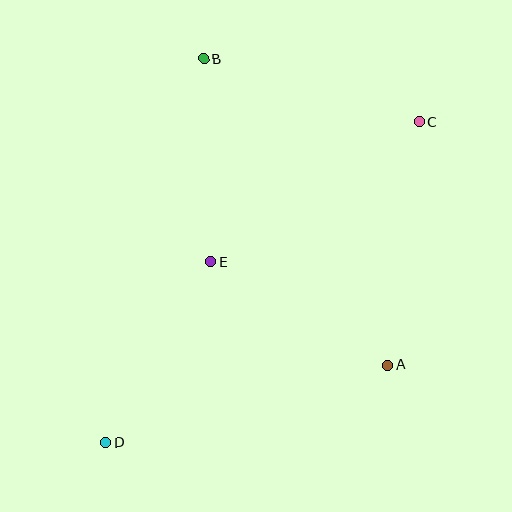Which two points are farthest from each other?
Points C and D are farthest from each other.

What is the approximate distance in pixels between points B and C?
The distance between B and C is approximately 224 pixels.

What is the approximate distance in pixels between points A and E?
The distance between A and E is approximately 205 pixels.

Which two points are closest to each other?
Points B and E are closest to each other.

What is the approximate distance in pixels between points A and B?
The distance between A and B is approximately 357 pixels.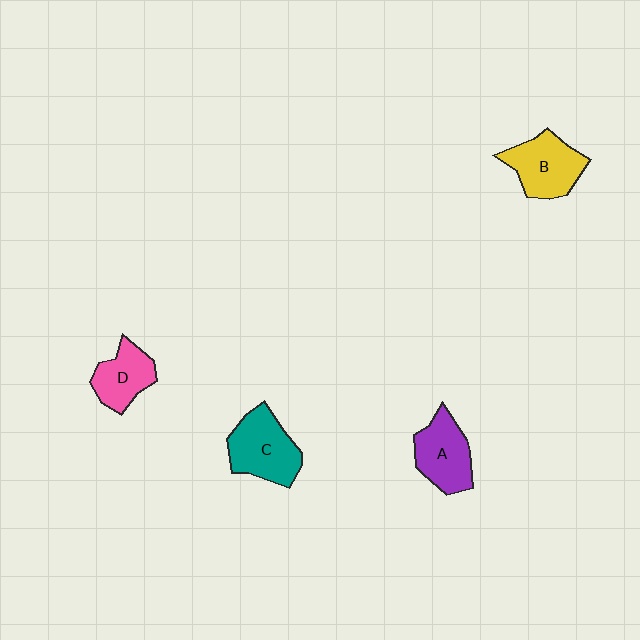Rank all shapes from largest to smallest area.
From largest to smallest: C (teal), B (yellow), A (purple), D (pink).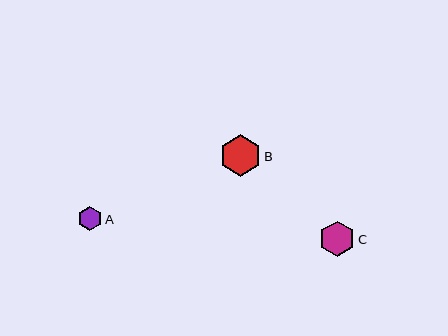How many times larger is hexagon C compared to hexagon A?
Hexagon C is approximately 1.4 times the size of hexagon A.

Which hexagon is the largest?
Hexagon B is the largest with a size of approximately 42 pixels.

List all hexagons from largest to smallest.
From largest to smallest: B, C, A.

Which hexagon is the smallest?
Hexagon A is the smallest with a size of approximately 25 pixels.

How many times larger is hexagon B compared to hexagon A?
Hexagon B is approximately 1.7 times the size of hexagon A.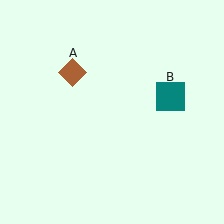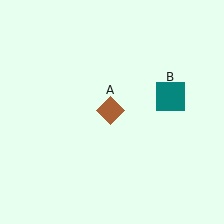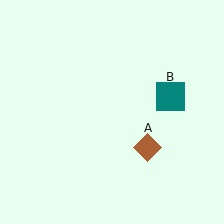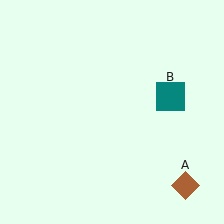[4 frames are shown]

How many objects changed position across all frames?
1 object changed position: brown diamond (object A).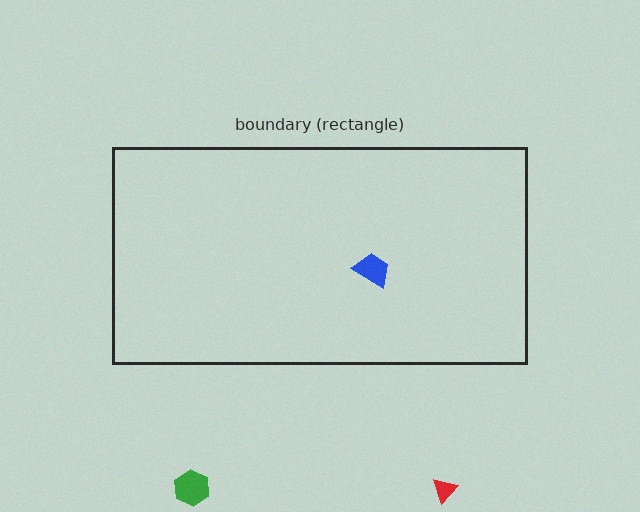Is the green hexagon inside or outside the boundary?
Outside.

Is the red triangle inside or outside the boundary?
Outside.